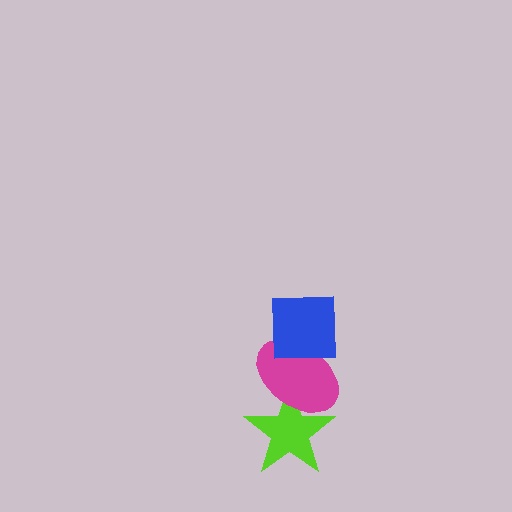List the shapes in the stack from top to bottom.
From top to bottom: the blue square, the magenta ellipse, the lime star.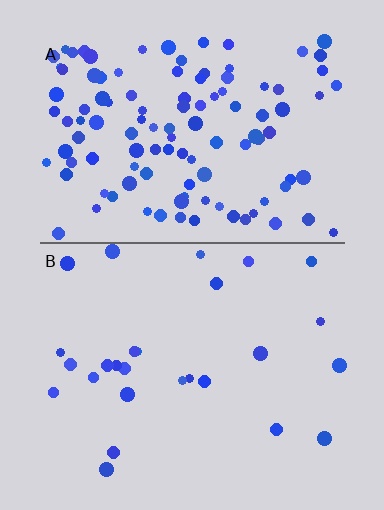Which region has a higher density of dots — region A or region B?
A (the top).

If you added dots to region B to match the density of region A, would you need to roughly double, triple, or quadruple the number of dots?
Approximately quadruple.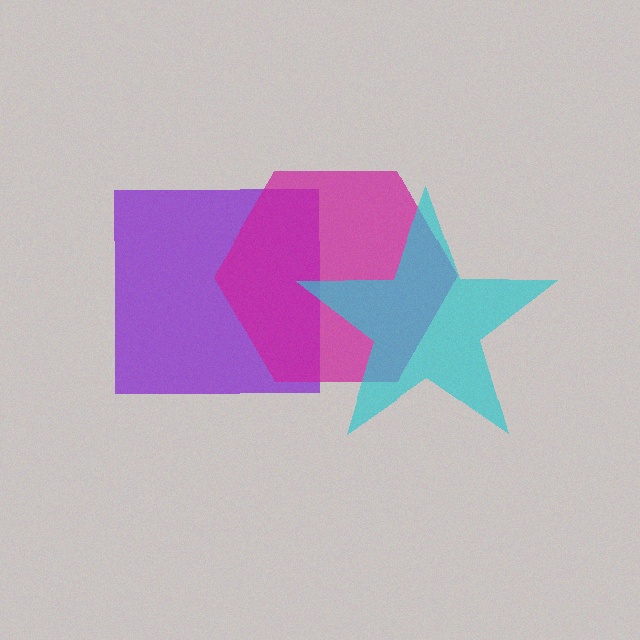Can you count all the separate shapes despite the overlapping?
Yes, there are 3 separate shapes.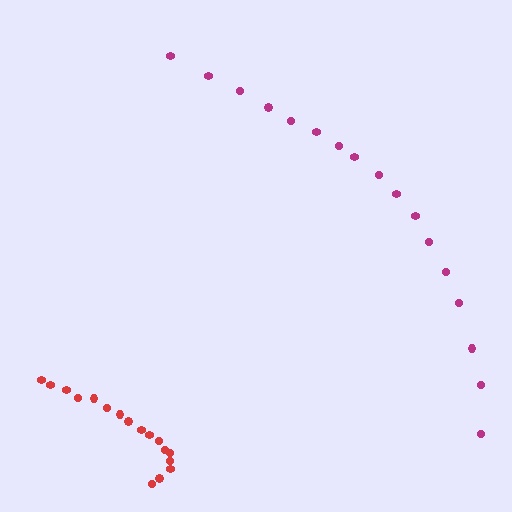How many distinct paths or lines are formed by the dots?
There are 2 distinct paths.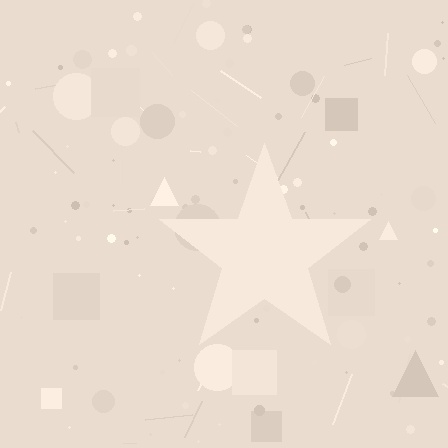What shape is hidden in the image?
A star is hidden in the image.